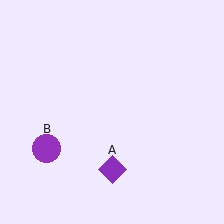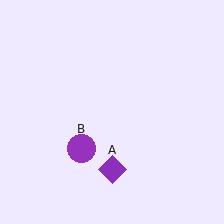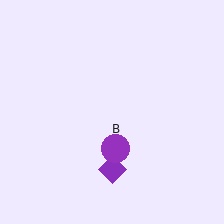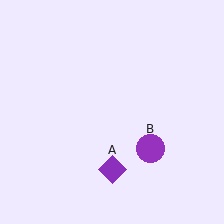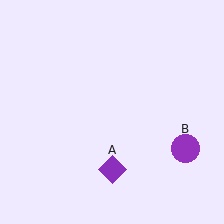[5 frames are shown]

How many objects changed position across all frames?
1 object changed position: purple circle (object B).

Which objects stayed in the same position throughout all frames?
Purple diamond (object A) remained stationary.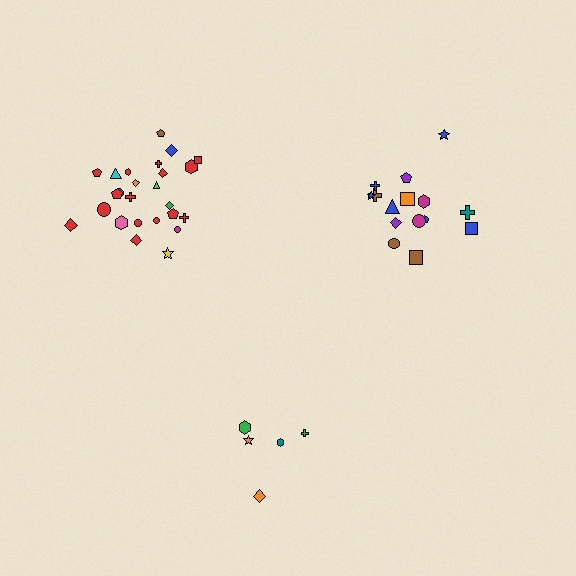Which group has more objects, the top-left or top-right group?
The top-left group.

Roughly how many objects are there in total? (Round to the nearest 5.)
Roughly 45 objects in total.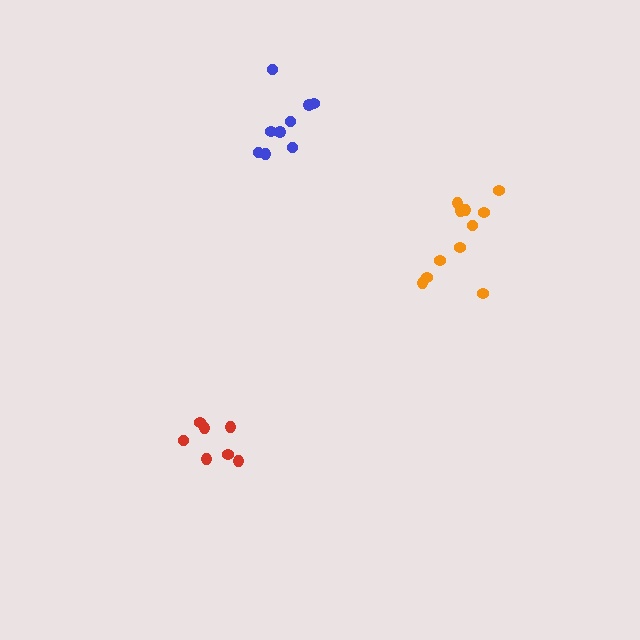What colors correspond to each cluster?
The clusters are colored: blue, orange, red.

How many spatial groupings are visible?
There are 3 spatial groupings.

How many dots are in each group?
Group 1: 9 dots, Group 2: 11 dots, Group 3: 7 dots (27 total).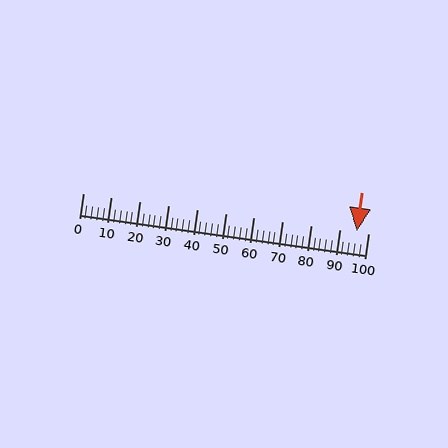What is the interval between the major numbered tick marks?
The major tick marks are spaced 10 units apart.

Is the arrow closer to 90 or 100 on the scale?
The arrow is closer to 100.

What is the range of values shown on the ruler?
The ruler shows values from 0 to 100.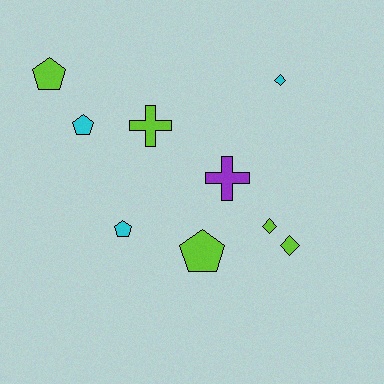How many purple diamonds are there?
There are no purple diamonds.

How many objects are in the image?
There are 9 objects.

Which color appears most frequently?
Lime, with 5 objects.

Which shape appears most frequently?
Pentagon, with 4 objects.